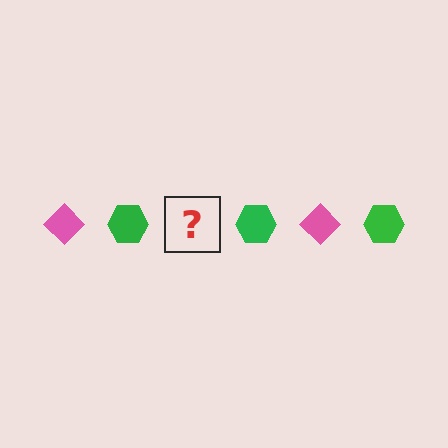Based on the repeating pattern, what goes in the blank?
The blank should be a pink diamond.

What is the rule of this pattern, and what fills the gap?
The rule is that the pattern alternates between pink diamond and green hexagon. The gap should be filled with a pink diamond.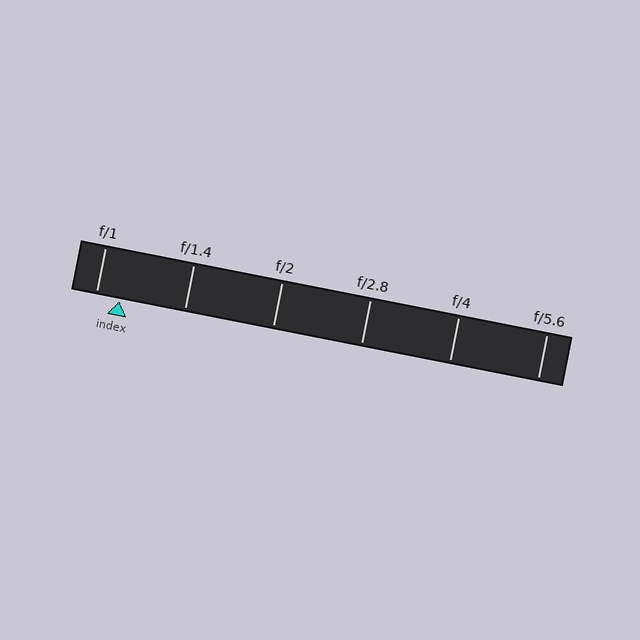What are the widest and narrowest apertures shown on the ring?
The widest aperture shown is f/1 and the narrowest is f/5.6.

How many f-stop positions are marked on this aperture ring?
There are 6 f-stop positions marked.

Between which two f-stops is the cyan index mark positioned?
The index mark is between f/1 and f/1.4.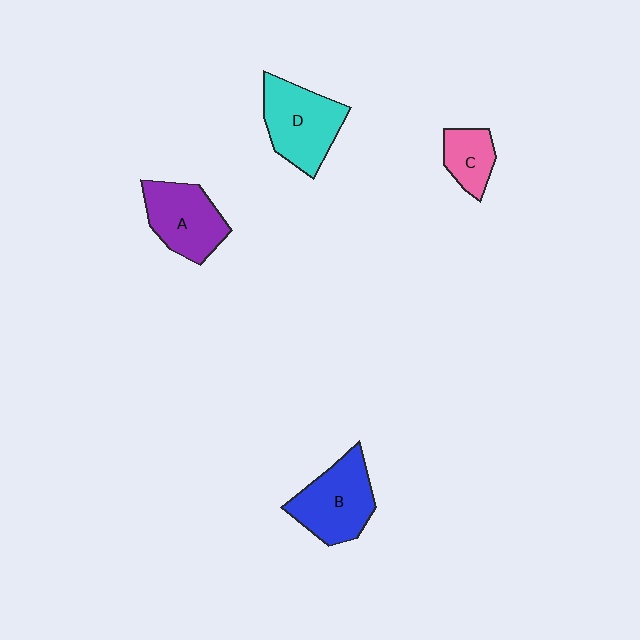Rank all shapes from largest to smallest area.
From largest to smallest: D (cyan), B (blue), A (purple), C (pink).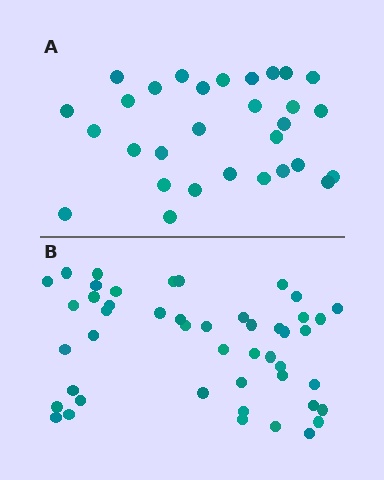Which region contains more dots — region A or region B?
Region B (the bottom region) has more dots.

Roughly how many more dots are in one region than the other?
Region B has approximately 15 more dots than region A.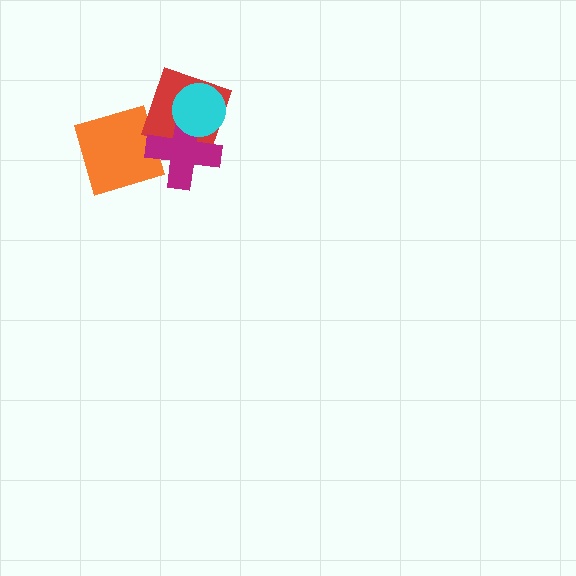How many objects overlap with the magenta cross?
3 objects overlap with the magenta cross.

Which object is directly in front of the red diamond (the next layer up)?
The magenta cross is directly in front of the red diamond.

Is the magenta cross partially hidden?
Yes, it is partially covered by another shape.